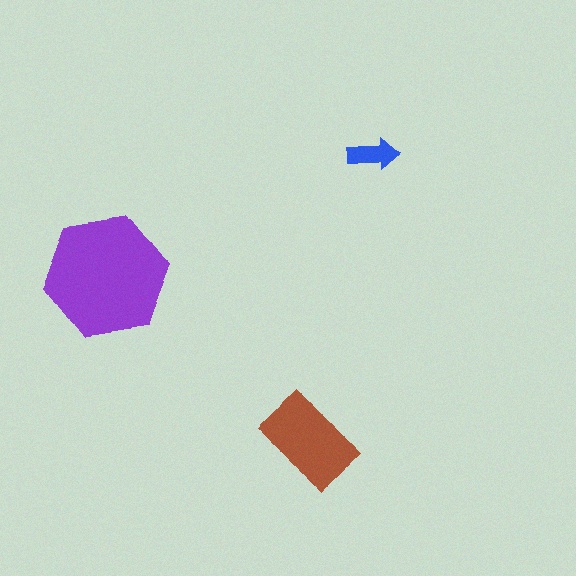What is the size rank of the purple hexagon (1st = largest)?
1st.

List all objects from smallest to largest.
The blue arrow, the brown rectangle, the purple hexagon.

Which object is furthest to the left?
The purple hexagon is leftmost.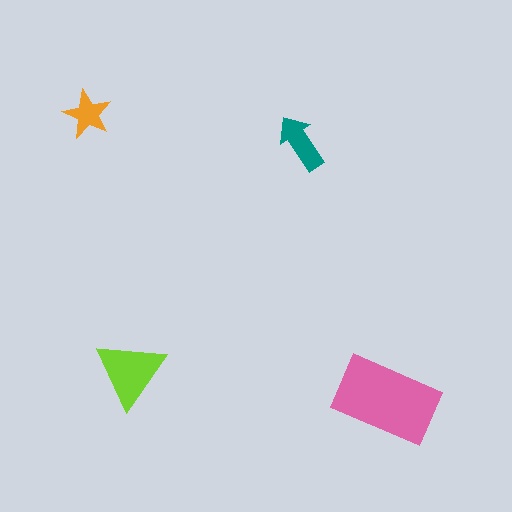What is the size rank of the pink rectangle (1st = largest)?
1st.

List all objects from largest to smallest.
The pink rectangle, the lime triangle, the teal arrow, the orange star.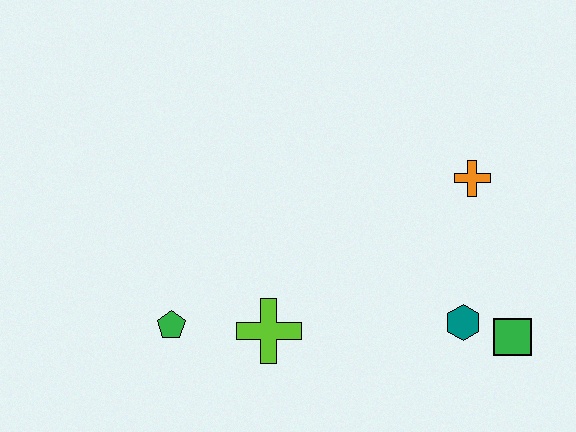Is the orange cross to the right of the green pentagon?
Yes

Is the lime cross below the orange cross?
Yes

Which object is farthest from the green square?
The green pentagon is farthest from the green square.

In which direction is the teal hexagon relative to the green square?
The teal hexagon is to the left of the green square.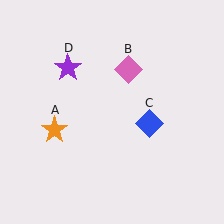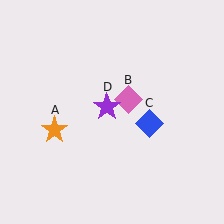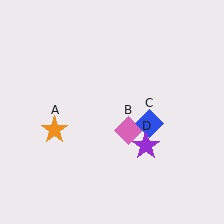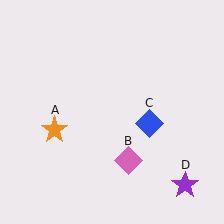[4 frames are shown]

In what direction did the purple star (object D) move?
The purple star (object D) moved down and to the right.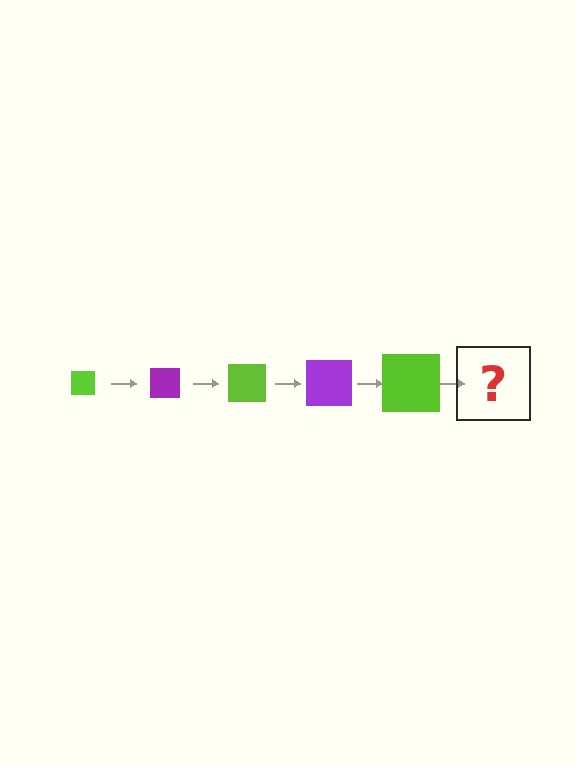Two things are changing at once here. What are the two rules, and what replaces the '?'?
The two rules are that the square grows larger each step and the color cycles through lime and purple. The '?' should be a purple square, larger than the previous one.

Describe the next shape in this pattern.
It should be a purple square, larger than the previous one.